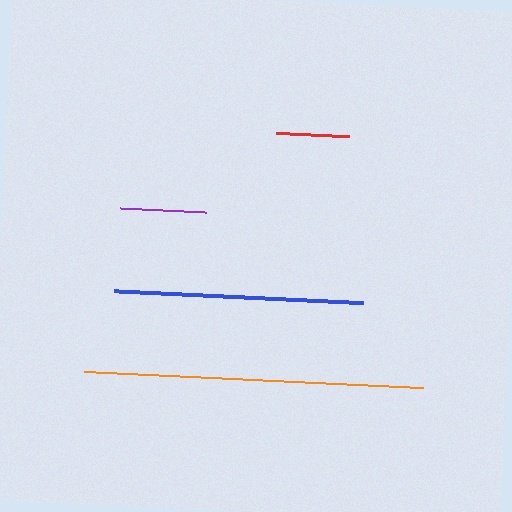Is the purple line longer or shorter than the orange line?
The orange line is longer than the purple line.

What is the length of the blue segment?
The blue segment is approximately 249 pixels long.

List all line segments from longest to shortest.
From longest to shortest: orange, blue, purple, red.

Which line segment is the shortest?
The red line is the shortest at approximately 74 pixels.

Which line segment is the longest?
The orange line is the longest at approximately 338 pixels.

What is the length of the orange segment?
The orange segment is approximately 338 pixels long.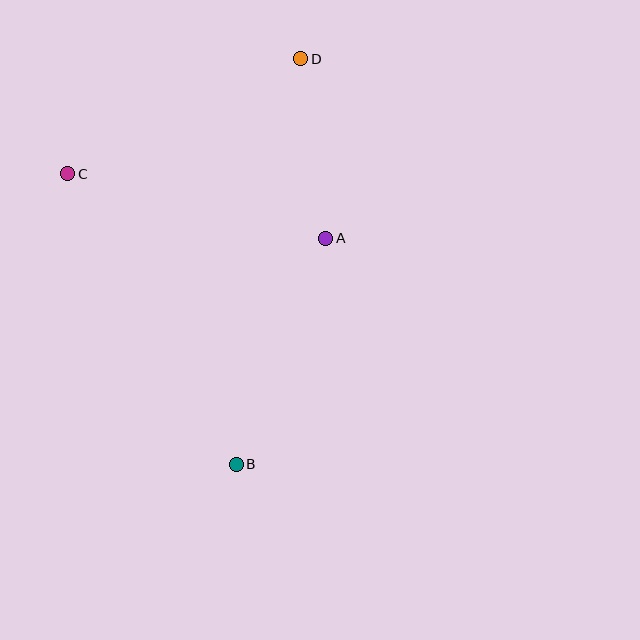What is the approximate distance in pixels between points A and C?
The distance between A and C is approximately 266 pixels.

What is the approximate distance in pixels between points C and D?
The distance between C and D is approximately 260 pixels.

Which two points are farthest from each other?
Points B and D are farthest from each other.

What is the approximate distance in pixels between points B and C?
The distance between B and C is approximately 336 pixels.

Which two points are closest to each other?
Points A and D are closest to each other.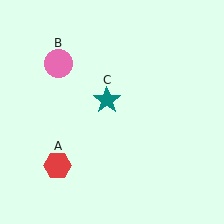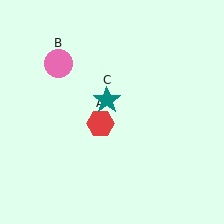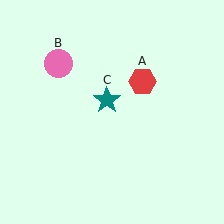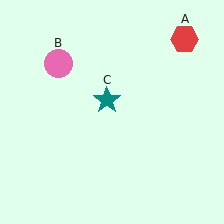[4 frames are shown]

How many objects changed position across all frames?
1 object changed position: red hexagon (object A).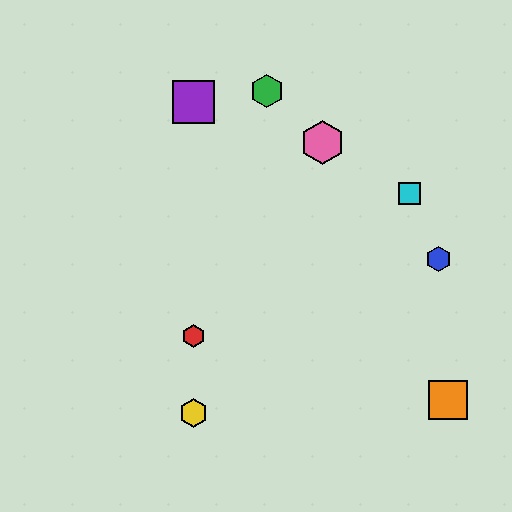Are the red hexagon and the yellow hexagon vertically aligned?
Yes, both are at x≈194.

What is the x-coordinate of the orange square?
The orange square is at x≈448.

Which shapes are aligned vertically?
The red hexagon, the yellow hexagon, the purple square are aligned vertically.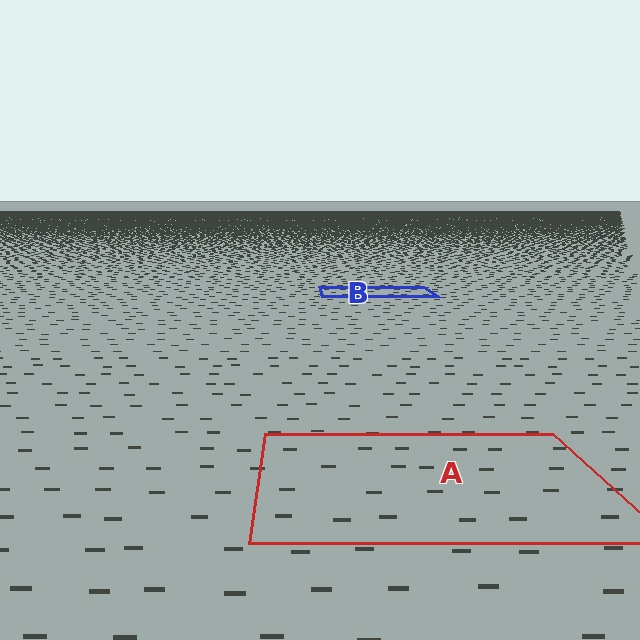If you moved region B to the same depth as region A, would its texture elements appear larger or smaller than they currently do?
They would appear larger. At a closer depth, the same texture elements are projected at a bigger on-screen size.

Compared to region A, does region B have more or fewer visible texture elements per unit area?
Region B has more texture elements per unit area — they are packed more densely because it is farther away.